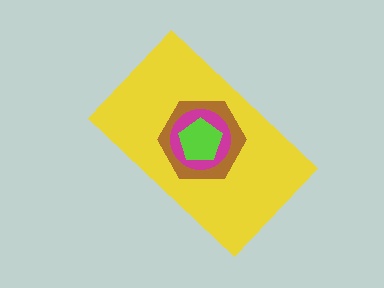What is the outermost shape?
The yellow rectangle.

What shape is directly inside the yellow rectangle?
The brown hexagon.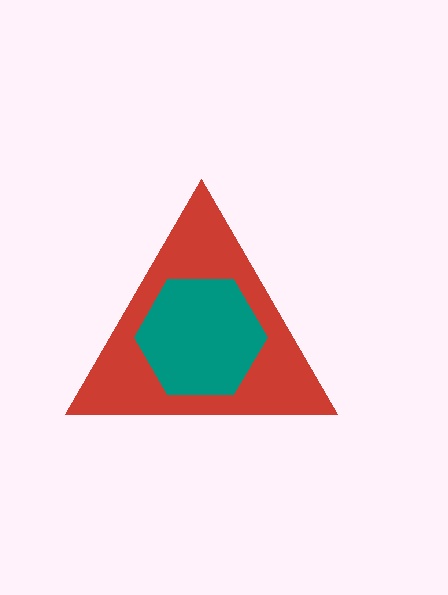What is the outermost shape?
The red triangle.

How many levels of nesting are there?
2.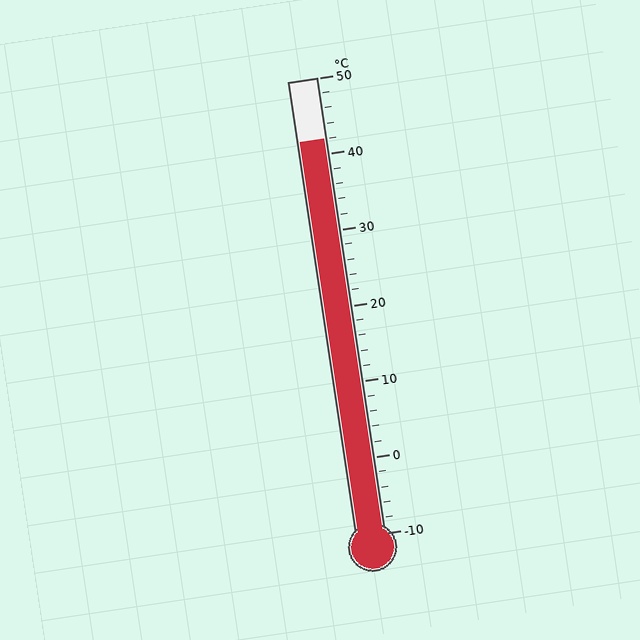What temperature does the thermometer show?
The thermometer shows approximately 42°C.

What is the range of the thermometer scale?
The thermometer scale ranges from -10°C to 50°C.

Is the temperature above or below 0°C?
The temperature is above 0°C.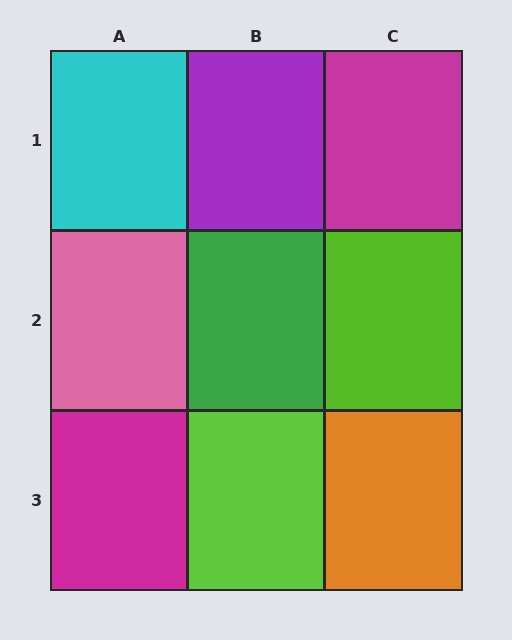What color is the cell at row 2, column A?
Pink.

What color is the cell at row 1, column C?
Magenta.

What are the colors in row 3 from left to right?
Magenta, lime, orange.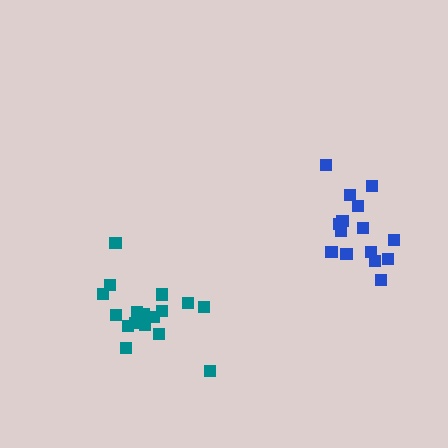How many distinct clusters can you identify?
There are 2 distinct clusters.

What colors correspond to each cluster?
The clusters are colored: blue, teal.